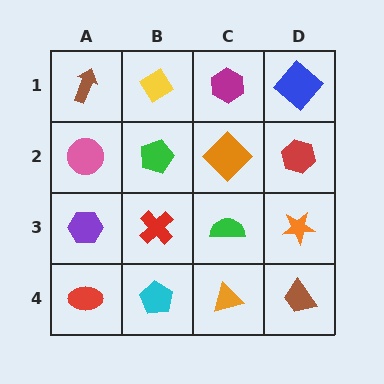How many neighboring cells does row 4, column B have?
3.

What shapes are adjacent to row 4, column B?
A red cross (row 3, column B), a red ellipse (row 4, column A), an orange triangle (row 4, column C).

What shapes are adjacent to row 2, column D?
A blue diamond (row 1, column D), an orange star (row 3, column D), an orange diamond (row 2, column C).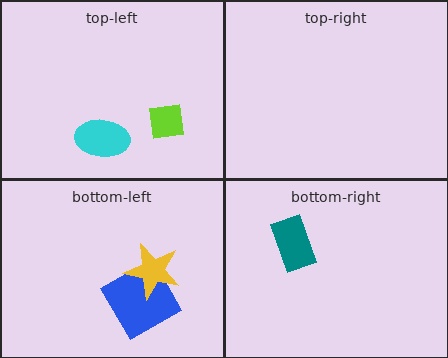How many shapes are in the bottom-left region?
2.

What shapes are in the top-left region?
The cyan ellipse, the lime square.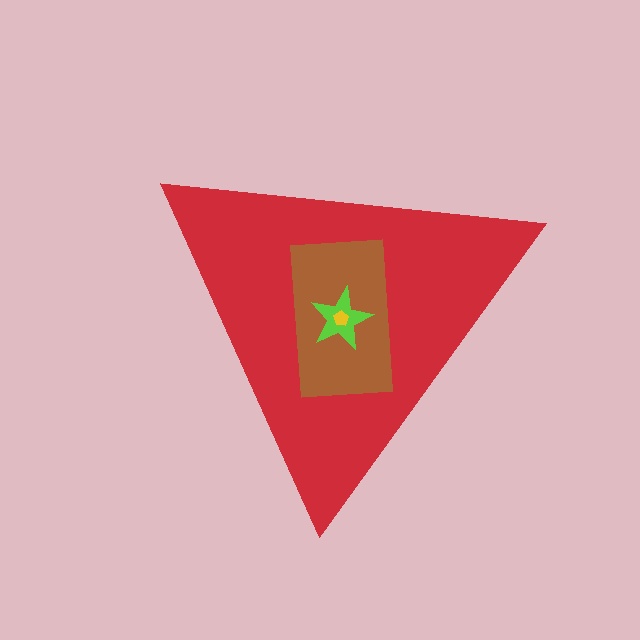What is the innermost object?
The yellow pentagon.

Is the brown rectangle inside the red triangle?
Yes.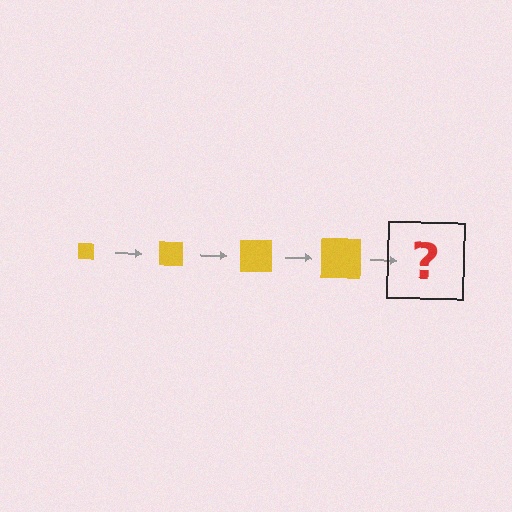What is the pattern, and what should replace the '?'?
The pattern is that the square gets progressively larger each step. The '?' should be a yellow square, larger than the previous one.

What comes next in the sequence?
The next element should be a yellow square, larger than the previous one.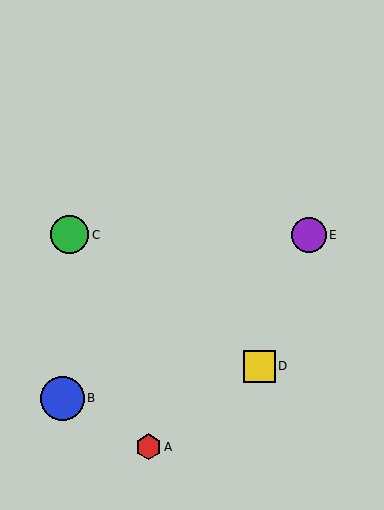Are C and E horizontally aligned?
Yes, both are at y≈235.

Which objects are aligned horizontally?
Objects C, E are aligned horizontally.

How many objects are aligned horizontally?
2 objects (C, E) are aligned horizontally.